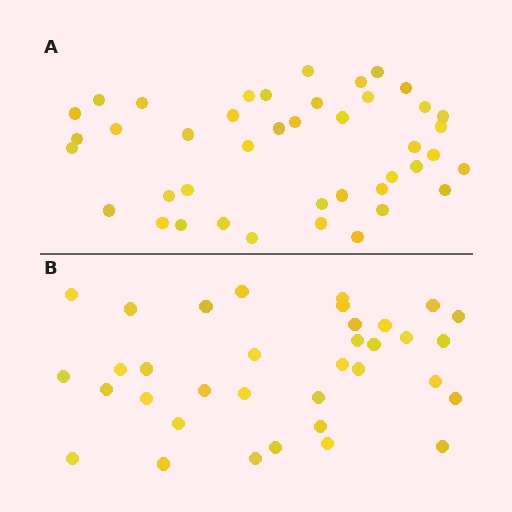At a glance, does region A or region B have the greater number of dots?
Region A (the top region) has more dots.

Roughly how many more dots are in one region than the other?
Region A has roughly 8 or so more dots than region B.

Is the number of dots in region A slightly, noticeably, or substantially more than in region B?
Region A has only slightly more — the two regions are fairly close. The ratio is roughly 1.2 to 1.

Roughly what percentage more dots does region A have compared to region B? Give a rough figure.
About 20% more.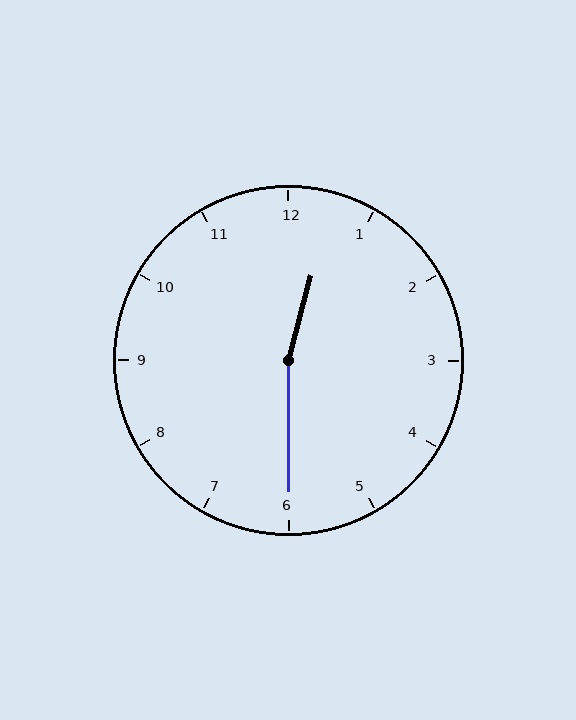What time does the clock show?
12:30.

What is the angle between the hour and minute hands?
Approximately 165 degrees.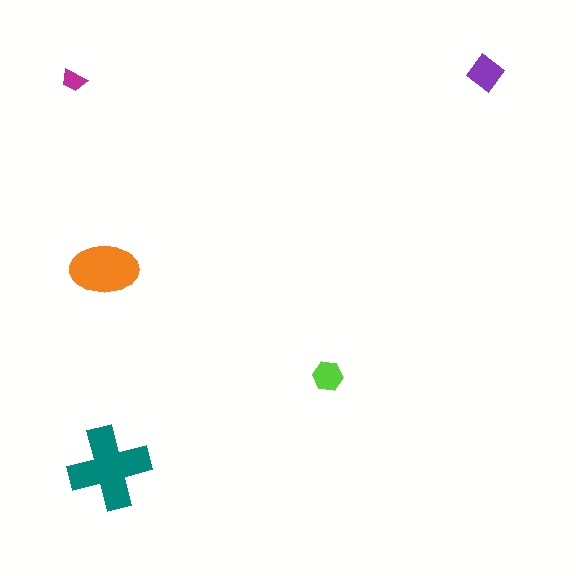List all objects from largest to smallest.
The teal cross, the orange ellipse, the purple diamond, the lime hexagon, the magenta trapezoid.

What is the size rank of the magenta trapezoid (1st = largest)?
5th.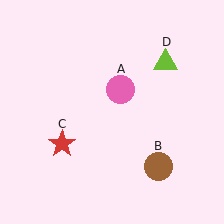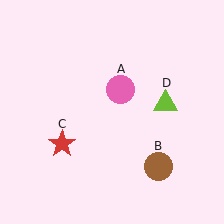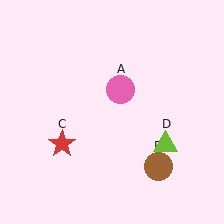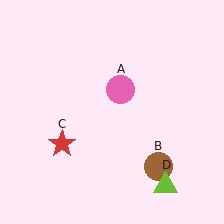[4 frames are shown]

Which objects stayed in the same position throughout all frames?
Pink circle (object A) and brown circle (object B) and red star (object C) remained stationary.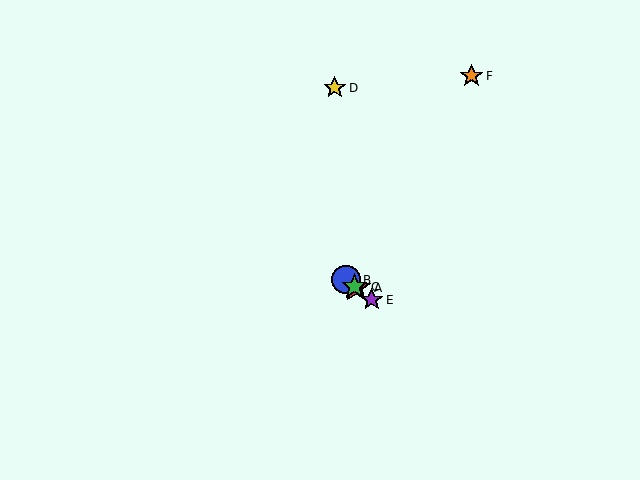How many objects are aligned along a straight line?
4 objects (A, B, C, E) are aligned along a straight line.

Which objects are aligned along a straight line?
Objects A, B, C, E are aligned along a straight line.